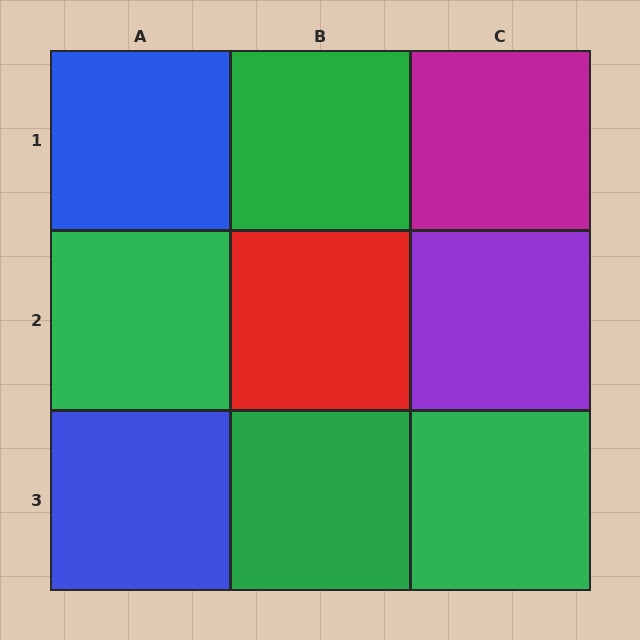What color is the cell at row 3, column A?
Blue.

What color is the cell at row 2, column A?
Green.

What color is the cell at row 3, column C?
Green.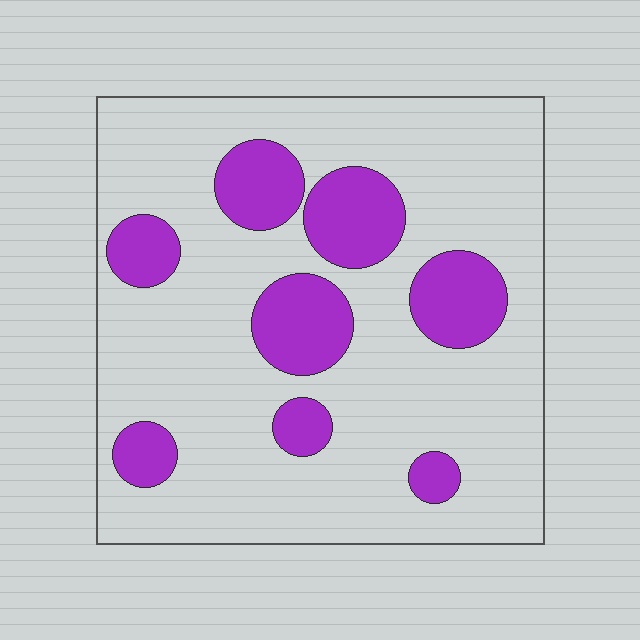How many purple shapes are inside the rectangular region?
8.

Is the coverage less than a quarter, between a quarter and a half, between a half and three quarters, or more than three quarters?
Less than a quarter.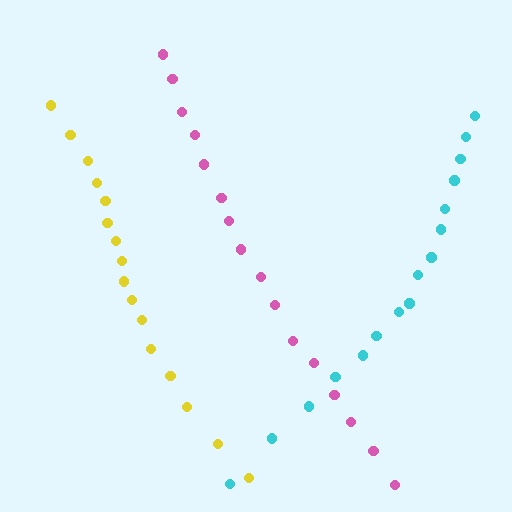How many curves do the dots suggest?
There are 3 distinct paths.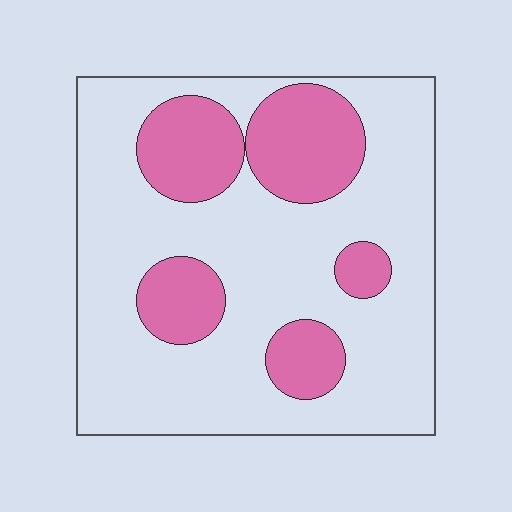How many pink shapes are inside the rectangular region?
5.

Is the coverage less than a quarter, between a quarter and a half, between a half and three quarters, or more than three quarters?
Between a quarter and a half.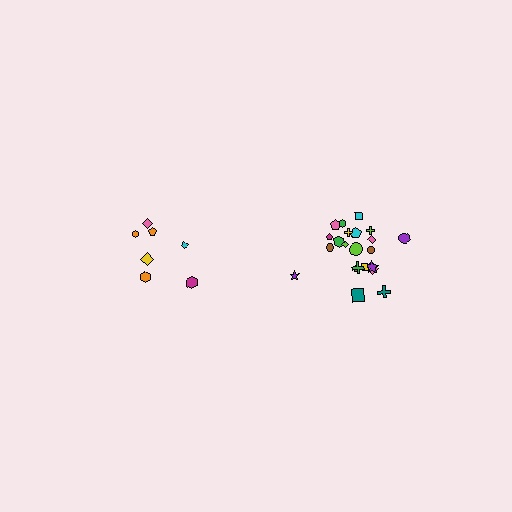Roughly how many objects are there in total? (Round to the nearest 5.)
Roughly 30 objects in total.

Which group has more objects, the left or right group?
The right group.